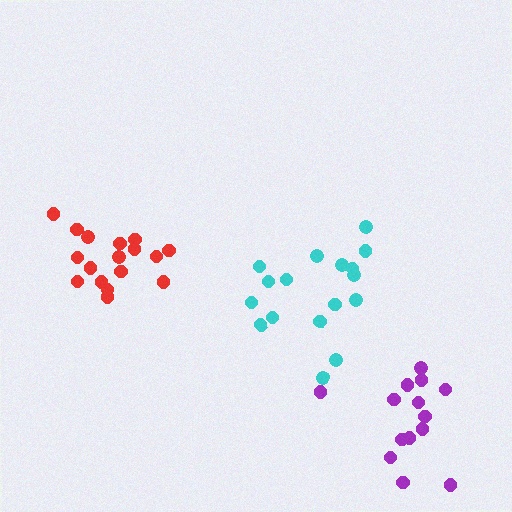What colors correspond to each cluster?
The clusters are colored: cyan, red, purple.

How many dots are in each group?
Group 1: 17 dots, Group 2: 17 dots, Group 3: 14 dots (48 total).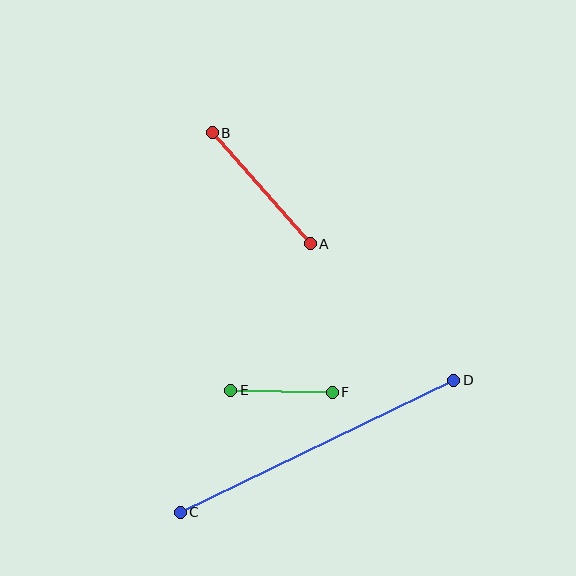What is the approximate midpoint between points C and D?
The midpoint is at approximately (317, 446) pixels.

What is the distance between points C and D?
The distance is approximately 303 pixels.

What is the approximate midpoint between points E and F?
The midpoint is at approximately (282, 391) pixels.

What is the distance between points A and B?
The distance is approximately 148 pixels.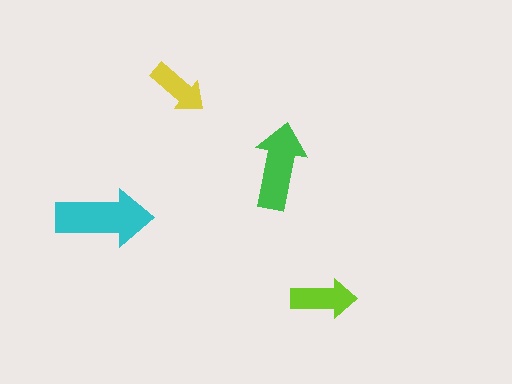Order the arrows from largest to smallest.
the cyan one, the green one, the lime one, the yellow one.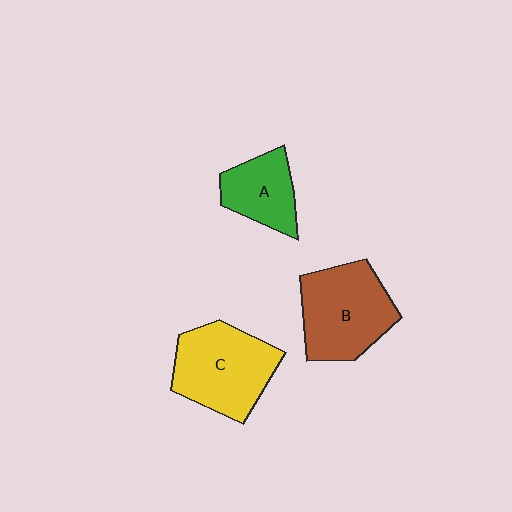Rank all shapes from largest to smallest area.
From largest to smallest: C (yellow), B (brown), A (green).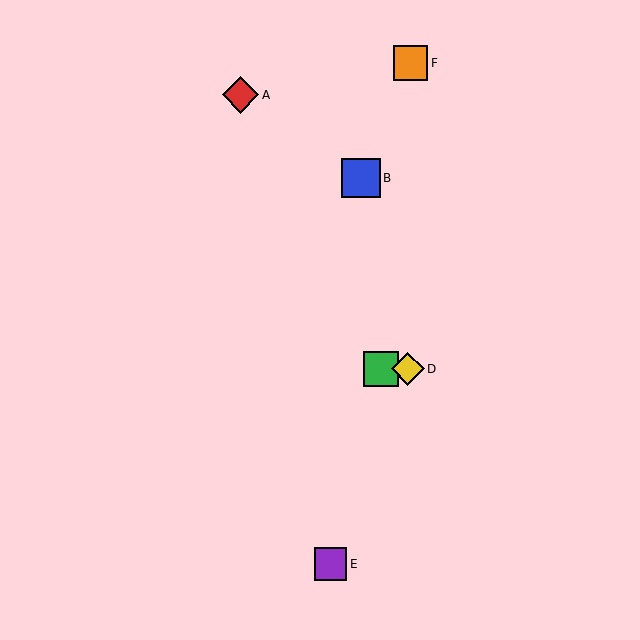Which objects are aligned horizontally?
Objects C, D are aligned horizontally.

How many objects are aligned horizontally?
2 objects (C, D) are aligned horizontally.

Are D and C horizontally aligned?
Yes, both are at y≈369.